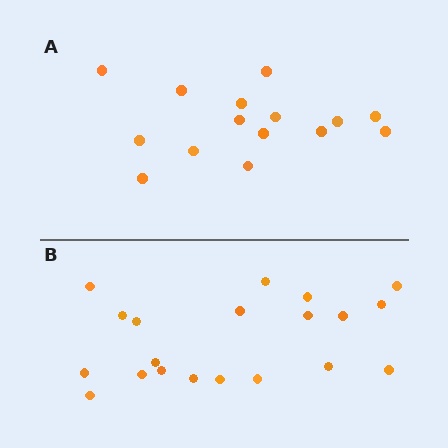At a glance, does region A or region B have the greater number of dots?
Region B (the bottom region) has more dots.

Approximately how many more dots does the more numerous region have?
Region B has about 5 more dots than region A.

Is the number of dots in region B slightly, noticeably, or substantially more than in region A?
Region B has noticeably more, but not dramatically so. The ratio is roughly 1.3 to 1.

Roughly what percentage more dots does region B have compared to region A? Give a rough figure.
About 35% more.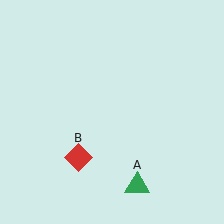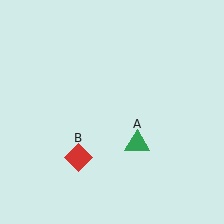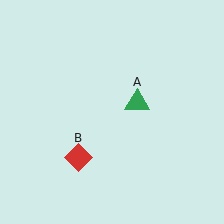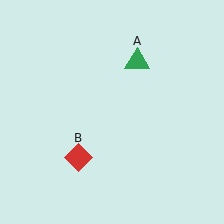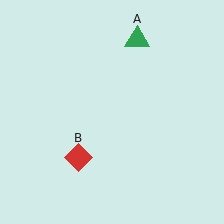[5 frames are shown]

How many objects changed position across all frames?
1 object changed position: green triangle (object A).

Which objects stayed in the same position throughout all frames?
Red diamond (object B) remained stationary.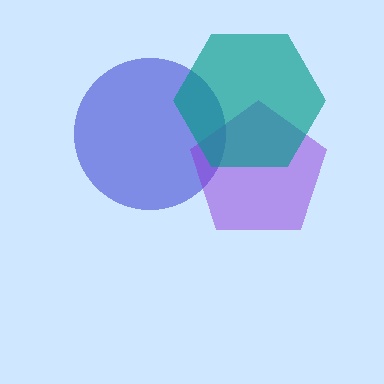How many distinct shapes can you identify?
There are 3 distinct shapes: a blue circle, a purple pentagon, a teal hexagon.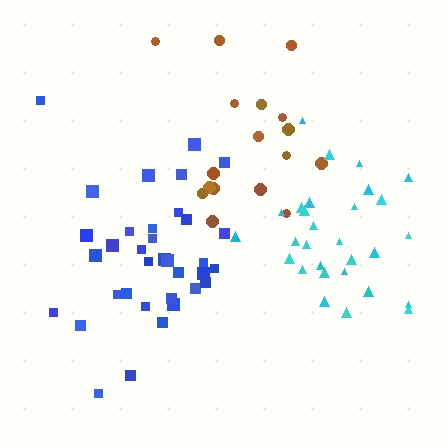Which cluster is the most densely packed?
Cyan.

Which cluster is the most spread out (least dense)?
Brown.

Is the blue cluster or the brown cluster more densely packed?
Blue.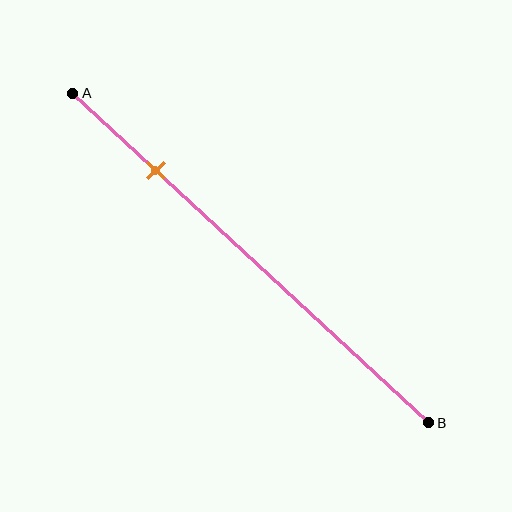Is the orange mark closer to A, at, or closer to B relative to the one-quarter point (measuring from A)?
The orange mark is approximately at the one-quarter point of segment AB.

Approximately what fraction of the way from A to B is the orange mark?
The orange mark is approximately 25% of the way from A to B.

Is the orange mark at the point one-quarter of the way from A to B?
Yes, the mark is approximately at the one-quarter point.